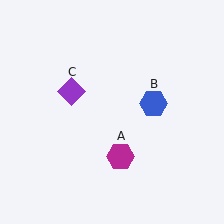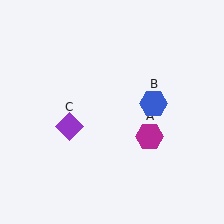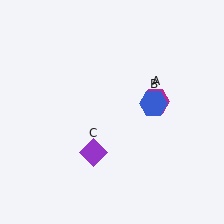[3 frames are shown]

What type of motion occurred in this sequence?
The magenta hexagon (object A), purple diamond (object C) rotated counterclockwise around the center of the scene.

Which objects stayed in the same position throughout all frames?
Blue hexagon (object B) remained stationary.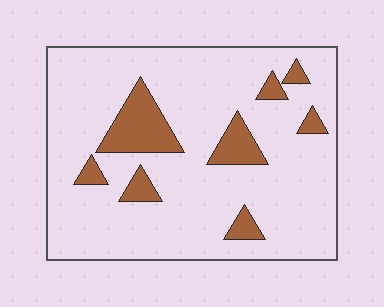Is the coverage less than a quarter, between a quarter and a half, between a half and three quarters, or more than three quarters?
Less than a quarter.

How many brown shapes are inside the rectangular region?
8.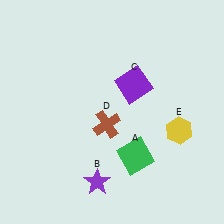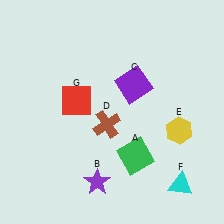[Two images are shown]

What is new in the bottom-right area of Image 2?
A cyan triangle (F) was added in the bottom-right area of Image 2.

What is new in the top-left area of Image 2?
A red square (G) was added in the top-left area of Image 2.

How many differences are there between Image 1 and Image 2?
There are 2 differences between the two images.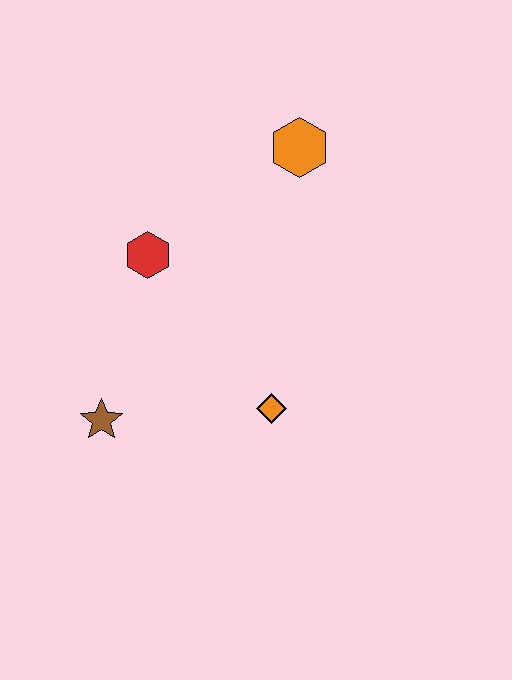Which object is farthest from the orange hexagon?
The brown star is farthest from the orange hexagon.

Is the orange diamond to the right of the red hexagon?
Yes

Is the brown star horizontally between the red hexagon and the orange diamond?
No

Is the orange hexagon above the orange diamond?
Yes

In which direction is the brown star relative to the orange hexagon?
The brown star is below the orange hexagon.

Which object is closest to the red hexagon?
The brown star is closest to the red hexagon.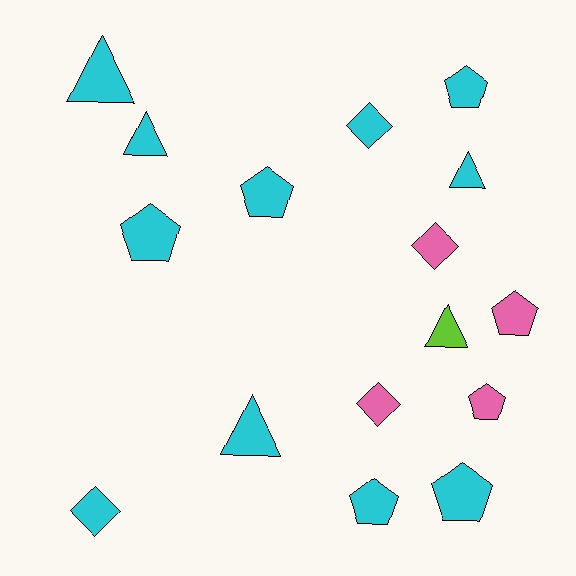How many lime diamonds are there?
There are no lime diamonds.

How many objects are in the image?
There are 16 objects.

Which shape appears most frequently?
Pentagon, with 7 objects.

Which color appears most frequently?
Cyan, with 11 objects.